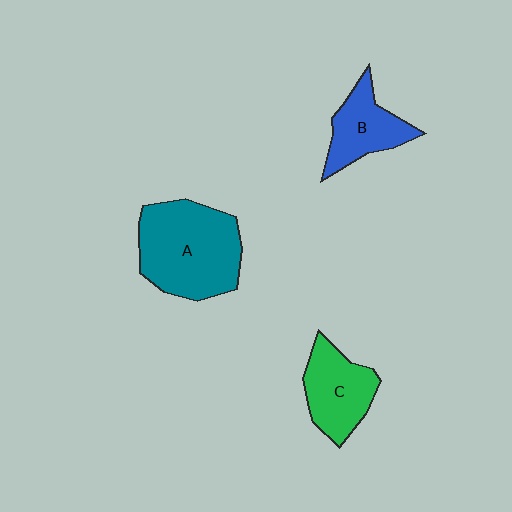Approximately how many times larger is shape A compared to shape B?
Approximately 1.9 times.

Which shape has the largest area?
Shape A (teal).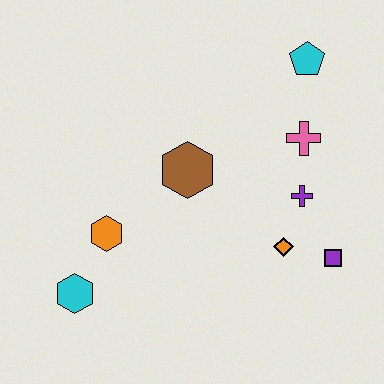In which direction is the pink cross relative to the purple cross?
The pink cross is above the purple cross.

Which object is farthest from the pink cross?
The cyan hexagon is farthest from the pink cross.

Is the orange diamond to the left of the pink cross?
Yes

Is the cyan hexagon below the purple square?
Yes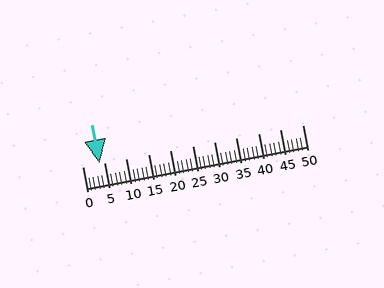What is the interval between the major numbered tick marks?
The major tick marks are spaced 5 units apart.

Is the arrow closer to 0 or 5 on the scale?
The arrow is closer to 5.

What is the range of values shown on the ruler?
The ruler shows values from 0 to 50.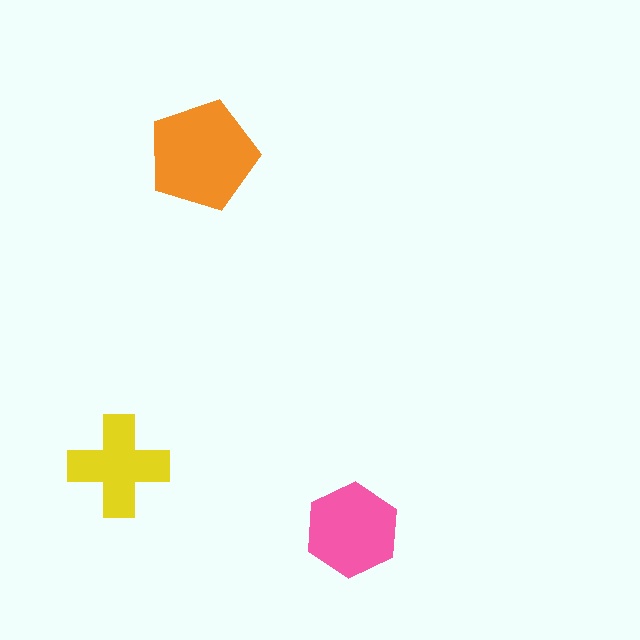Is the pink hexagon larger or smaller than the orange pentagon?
Smaller.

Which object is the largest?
The orange pentagon.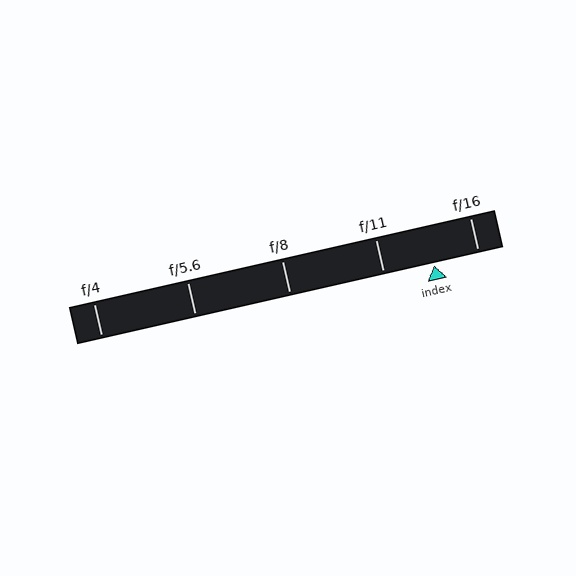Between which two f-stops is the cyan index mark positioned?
The index mark is between f/11 and f/16.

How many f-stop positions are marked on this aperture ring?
There are 5 f-stop positions marked.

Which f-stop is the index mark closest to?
The index mark is closest to f/16.